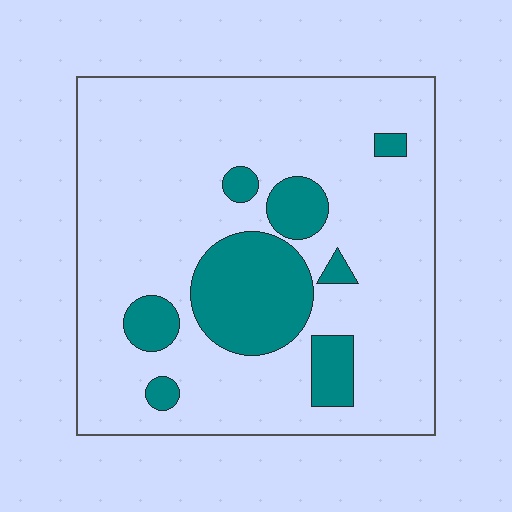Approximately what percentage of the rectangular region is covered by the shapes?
Approximately 20%.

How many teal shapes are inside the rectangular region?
8.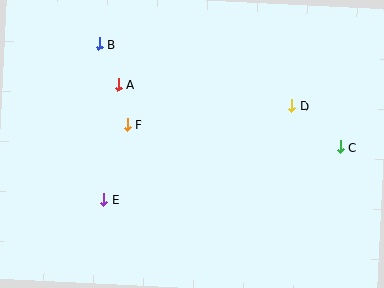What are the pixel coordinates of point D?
Point D is at (292, 106).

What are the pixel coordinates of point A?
Point A is at (118, 85).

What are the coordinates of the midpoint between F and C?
The midpoint between F and C is at (234, 136).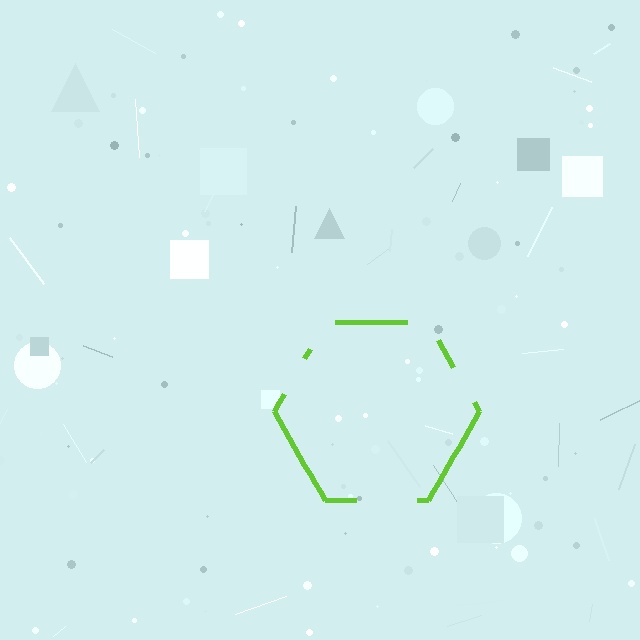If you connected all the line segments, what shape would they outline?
They would outline a hexagon.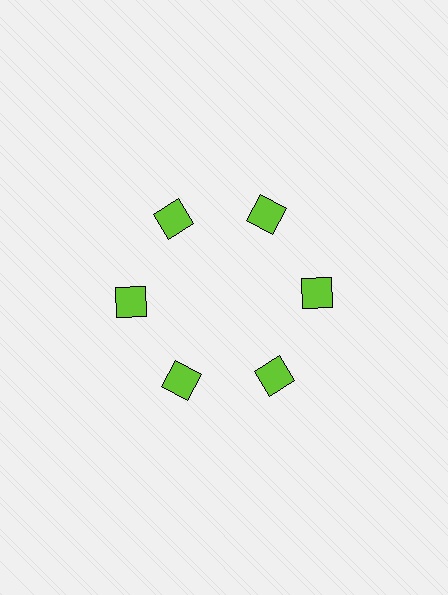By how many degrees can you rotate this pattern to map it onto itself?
The pattern maps onto itself every 60 degrees of rotation.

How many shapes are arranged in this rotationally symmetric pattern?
There are 6 shapes, arranged in 6 groups of 1.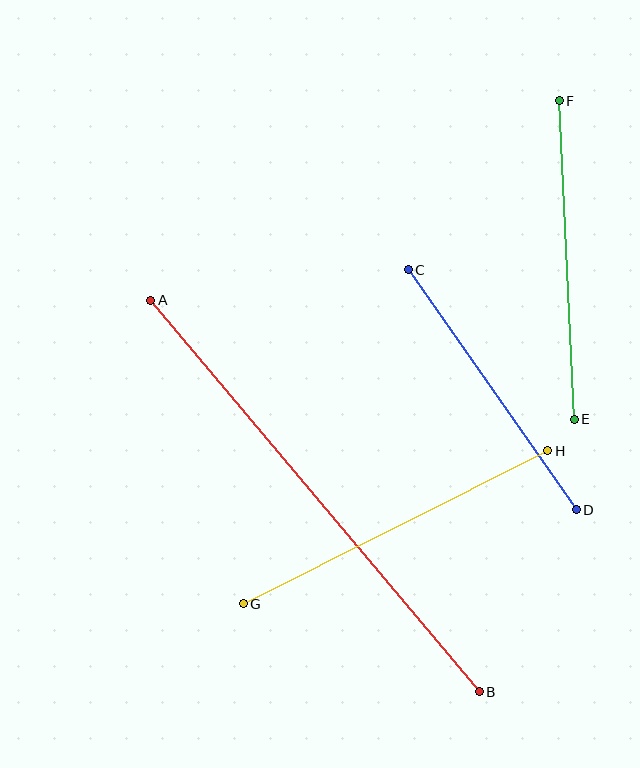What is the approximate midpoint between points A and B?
The midpoint is at approximately (315, 496) pixels.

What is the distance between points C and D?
The distance is approximately 293 pixels.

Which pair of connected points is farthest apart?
Points A and B are farthest apart.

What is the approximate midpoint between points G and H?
The midpoint is at approximately (395, 527) pixels.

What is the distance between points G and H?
The distance is approximately 341 pixels.